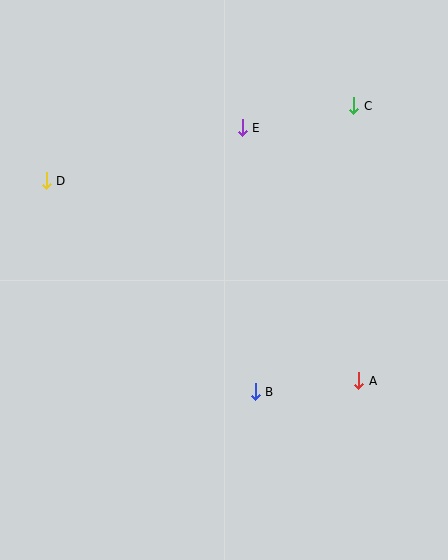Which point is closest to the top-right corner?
Point C is closest to the top-right corner.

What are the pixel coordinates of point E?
Point E is at (242, 128).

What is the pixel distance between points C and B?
The distance between C and B is 302 pixels.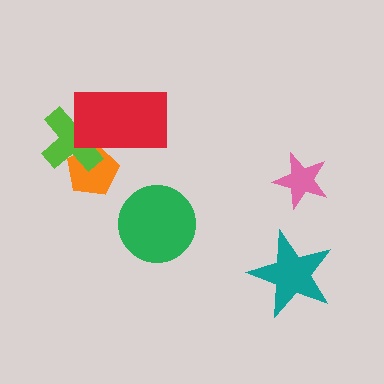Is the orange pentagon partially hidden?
Yes, it is partially covered by another shape.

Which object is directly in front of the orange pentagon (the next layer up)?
The lime cross is directly in front of the orange pentagon.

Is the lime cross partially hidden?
Yes, it is partially covered by another shape.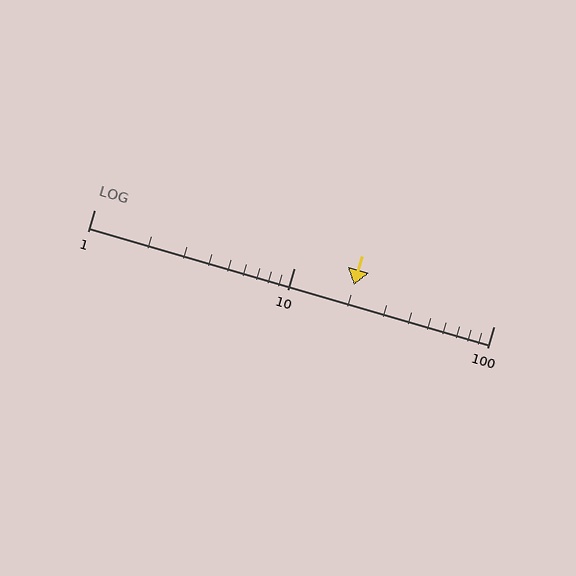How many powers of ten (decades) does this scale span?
The scale spans 2 decades, from 1 to 100.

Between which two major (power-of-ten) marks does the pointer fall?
The pointer is between 10 and 100.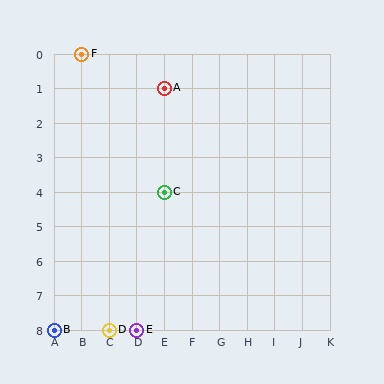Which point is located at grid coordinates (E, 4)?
Point C is at (E, 4).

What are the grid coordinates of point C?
Point C is at grid coordinates (E, 4).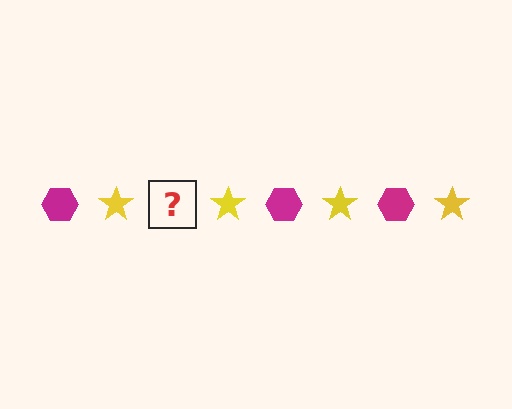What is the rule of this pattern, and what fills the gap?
The rule is that the pattern alternates between magenta hexagon and yellow star. The gap should be filled with a magenta hexagon.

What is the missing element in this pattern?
The missing element is a magenta hexagon.